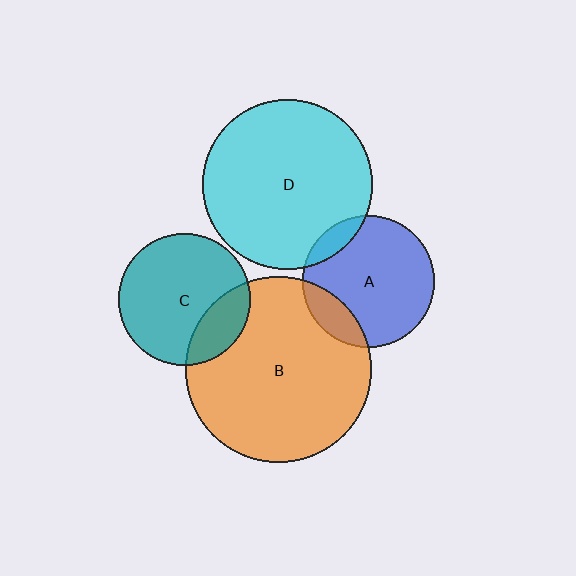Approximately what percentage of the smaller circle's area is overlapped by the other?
Approximately 15%.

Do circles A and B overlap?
Yes.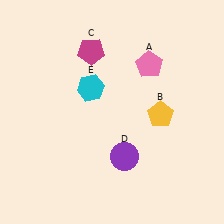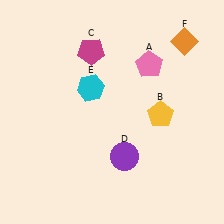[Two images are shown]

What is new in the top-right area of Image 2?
An orange diamond (F) was added in the top-right area of Image 2.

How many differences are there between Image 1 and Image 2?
There is 1 difference between the two images.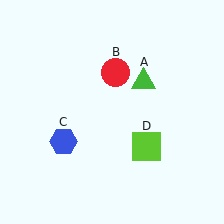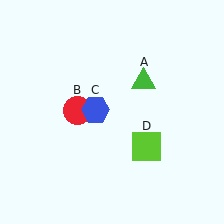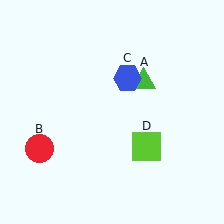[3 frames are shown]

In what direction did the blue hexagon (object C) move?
The blue hexagon (object C) moved up and to the right.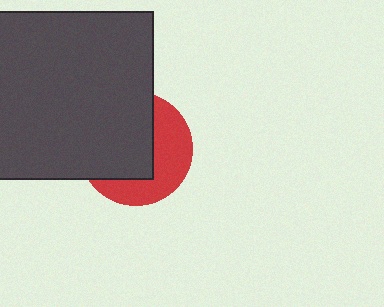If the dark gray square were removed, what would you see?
You would see the complete red circle.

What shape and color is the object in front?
The object in front is a dark gray square.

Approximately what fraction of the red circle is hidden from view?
Roughly 56% of the red circle is hidden behind the dark gray square.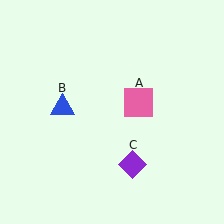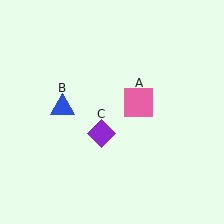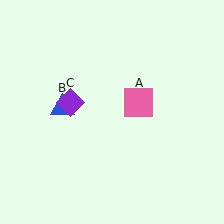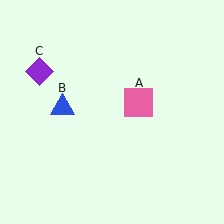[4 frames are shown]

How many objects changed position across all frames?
1 object changed position: purple diamond (object C).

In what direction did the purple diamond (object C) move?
The purple diamond (object C) moved up and to the left.